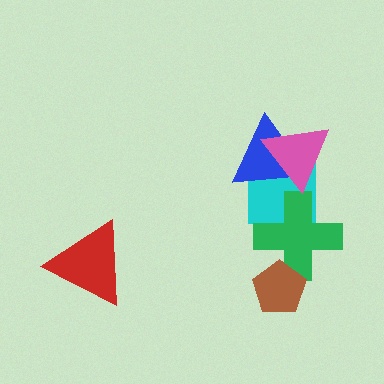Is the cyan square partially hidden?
Yes, it is partially covered by another shape.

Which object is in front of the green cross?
The brown pentagon is in front of the green cross.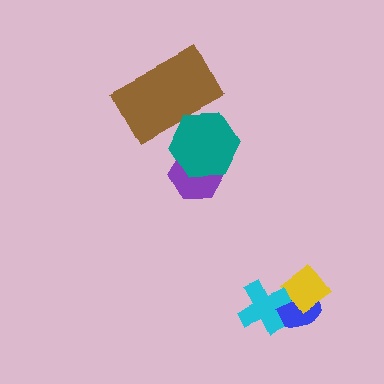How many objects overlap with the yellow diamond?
2 objects overlap with the yellow diamond.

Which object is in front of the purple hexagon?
The teal hexagon is in front of the purple hexagon.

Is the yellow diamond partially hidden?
Yes, it is partially covered by another shape.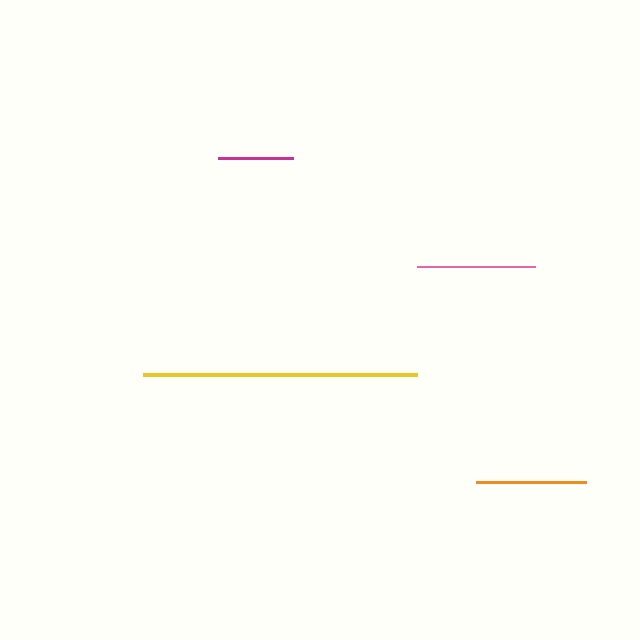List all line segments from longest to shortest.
From longest to shortest: yellow, pink, orange, magenta.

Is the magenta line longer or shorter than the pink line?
The pink line is longer than the magenta line.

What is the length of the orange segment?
The orange segment is approximately 109 pixels long.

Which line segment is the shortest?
The magenta line is the shortest at approximately 75 pixels.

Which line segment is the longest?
The yellow line is the longest at approximately 275 pixels.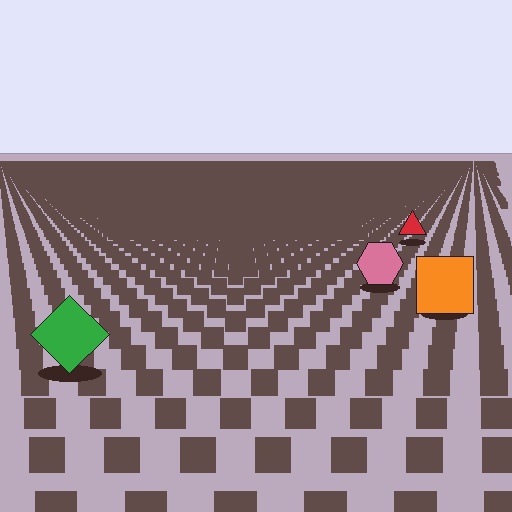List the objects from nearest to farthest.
From nearest to farthest: the green diamond, the orange square, the pink hexagon, the red triangle.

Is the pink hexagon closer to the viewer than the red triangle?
Yes. The pink hexagon is closer — you can tell from the texture gradient: the ground texture is coarser near it.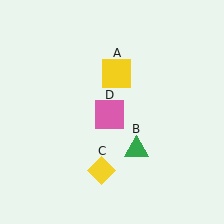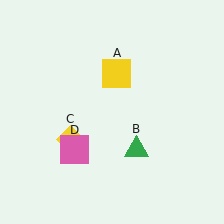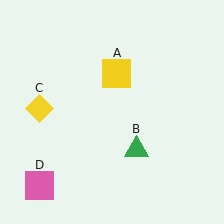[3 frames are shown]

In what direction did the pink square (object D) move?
The pink square (object D) moved down and to the left.